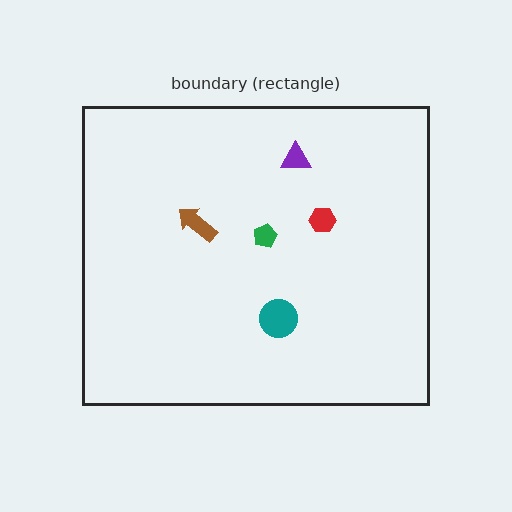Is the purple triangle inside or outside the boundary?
Inside.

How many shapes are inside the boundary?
5 inside, 0 outside.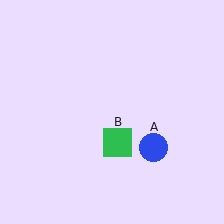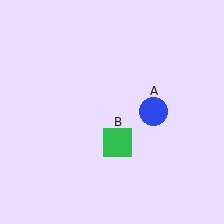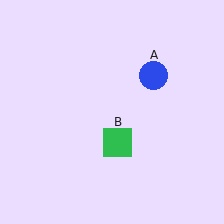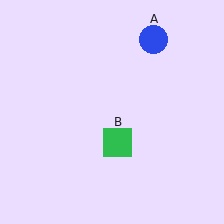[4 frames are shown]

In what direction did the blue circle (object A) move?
The blue circle (object A) moved up.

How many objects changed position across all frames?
1 object changed position: blue circle (object A).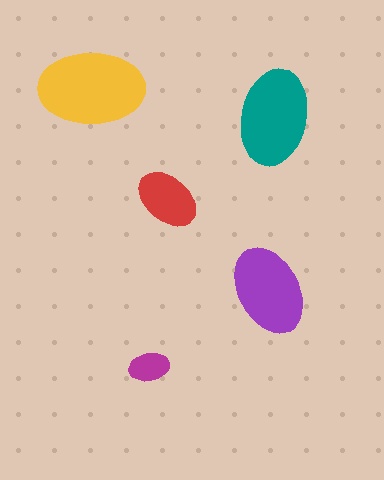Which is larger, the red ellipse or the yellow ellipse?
The yellow one.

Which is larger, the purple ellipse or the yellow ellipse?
The yellow one.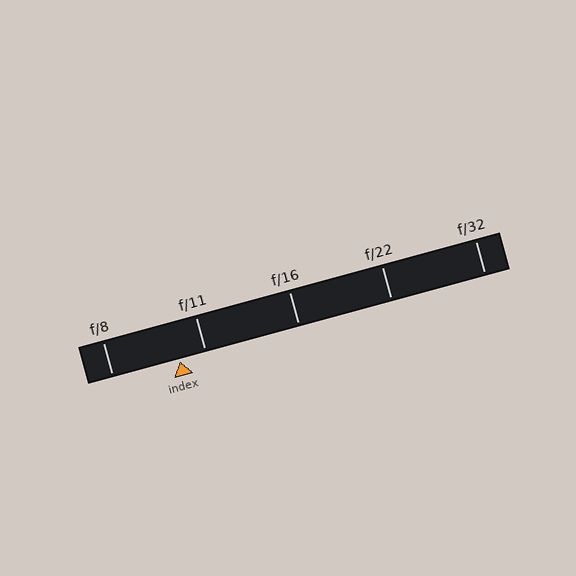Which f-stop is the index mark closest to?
The index mark is closest to f/11.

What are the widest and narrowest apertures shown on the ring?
The widest aperture shown is f/8 and the narrowest is f/32.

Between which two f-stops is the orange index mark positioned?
The index mark is between f/8 and f/11.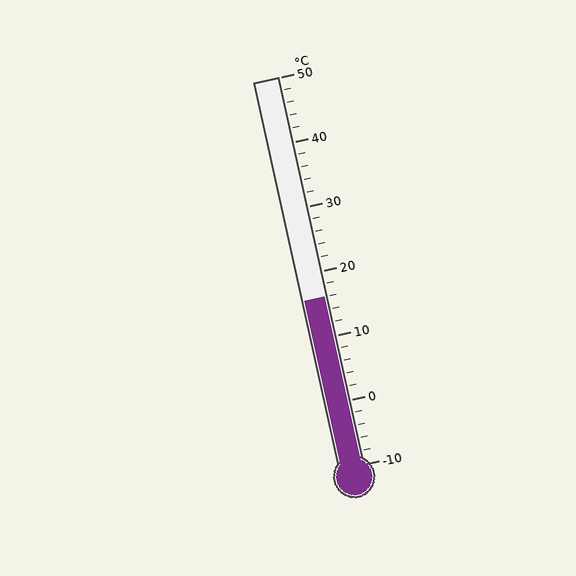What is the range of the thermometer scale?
The thermometer scale ranges from -10°C to 50°C.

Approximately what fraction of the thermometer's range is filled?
The thermometer is filled to approximately 45% of its range.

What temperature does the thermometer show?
The thermometer shows approximately 16°C.